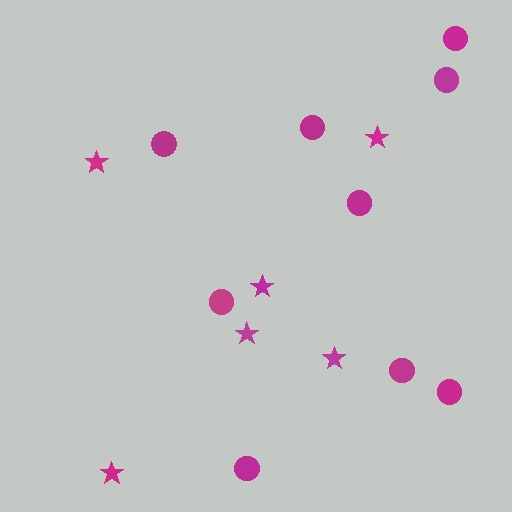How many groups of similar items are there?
There are 2 groups: one group of circles (9) and one group of stars (6).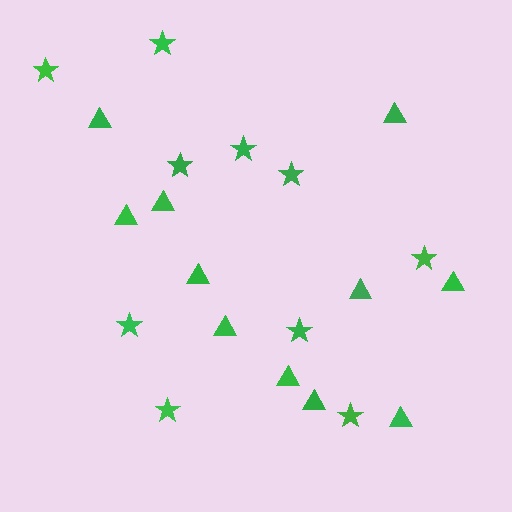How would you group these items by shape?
There are 2 groups: one group of stars (10) and one group of triangles (11).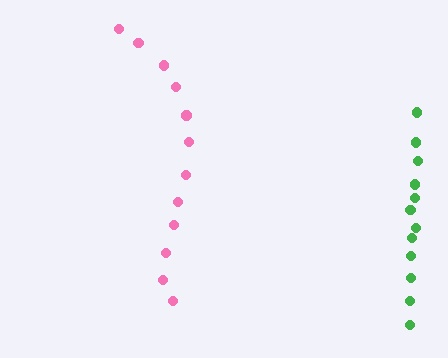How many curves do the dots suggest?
There are 2 distinct paths.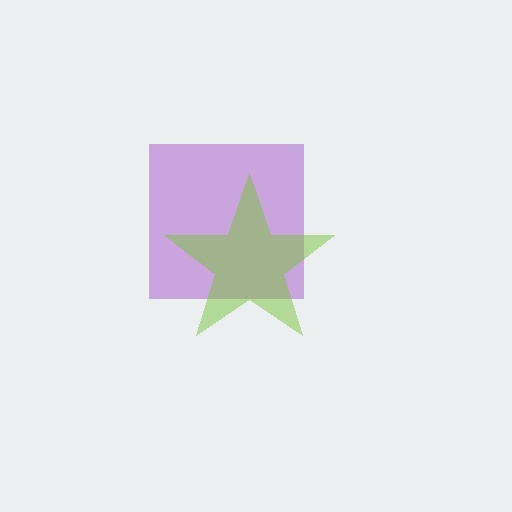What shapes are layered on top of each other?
The layered shapes are: a purple square, a lime star.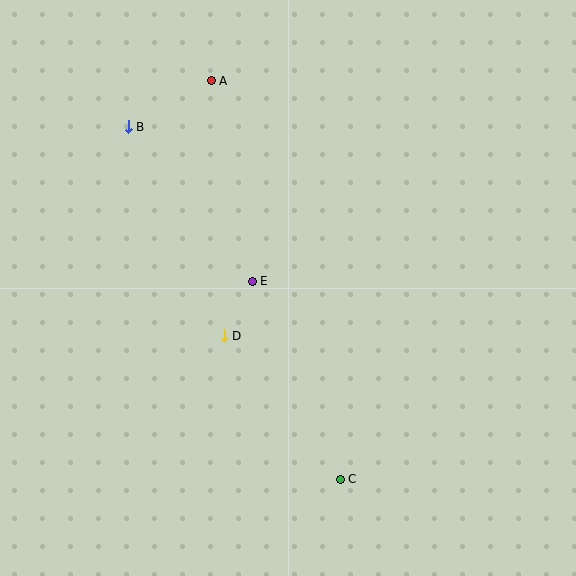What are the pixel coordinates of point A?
Point A is at (211, 81).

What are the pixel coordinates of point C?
Point C is at (340, 479).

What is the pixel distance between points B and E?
The distance between B and E is 199 pixels.